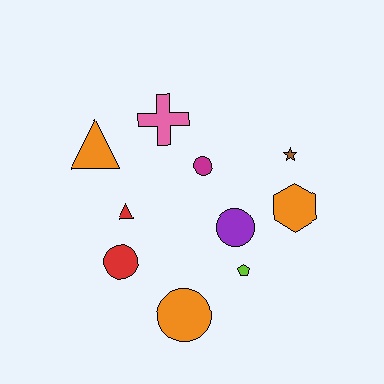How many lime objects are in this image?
There is 1 lime object.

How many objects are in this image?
There are 10 objects.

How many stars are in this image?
There is 1 star.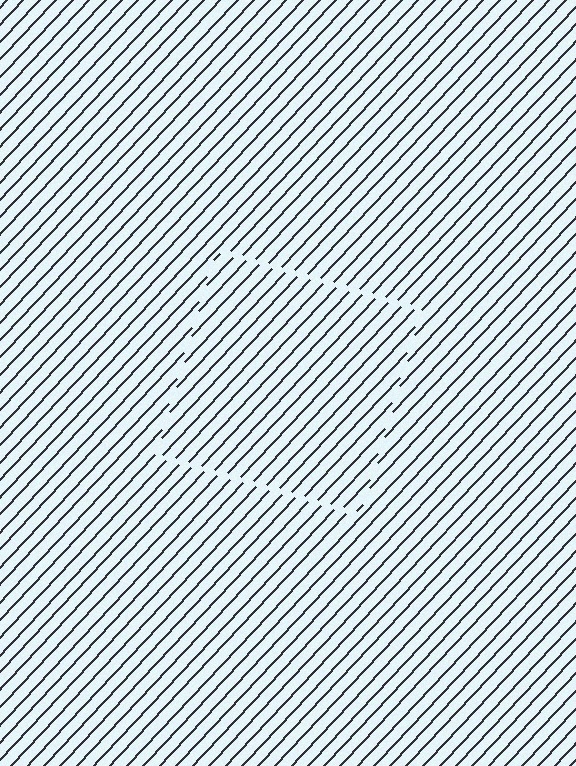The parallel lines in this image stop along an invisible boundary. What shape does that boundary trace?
An illusory square. The interior of the shape contains the same grating, shifted by half a period — the contour is defined by the phase discontinuity where line-ends from the inner and outer gratings abut.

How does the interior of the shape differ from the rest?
The interior of the shape contains the same grating, shifted by half a period — the contour is defined by the phase discontinuity where line-ends from the inner and outer gratings abut.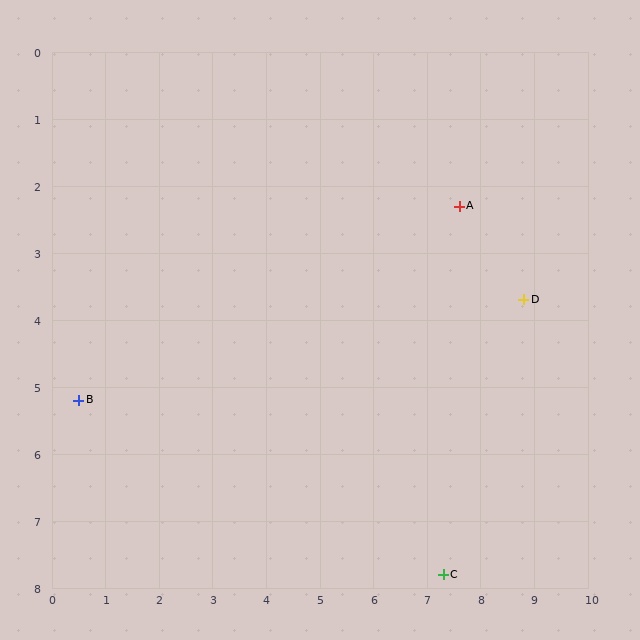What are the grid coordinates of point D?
Point D is at approximately (8.8, 3.7).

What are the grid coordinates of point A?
Point A is at approximately (7.6, 2.3).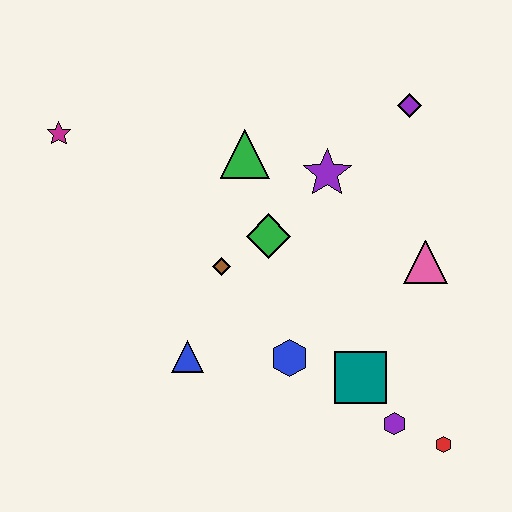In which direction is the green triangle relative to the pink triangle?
The green triangle is to the left of the pink triangle.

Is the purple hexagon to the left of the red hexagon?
Yes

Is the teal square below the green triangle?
Yes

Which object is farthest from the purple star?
The red hexagon is farthest from the purple star.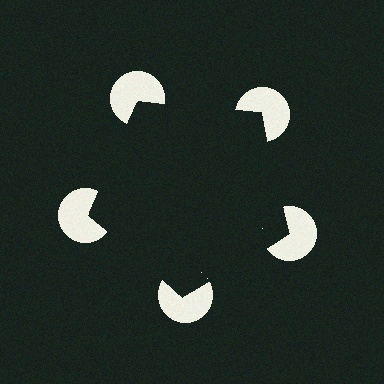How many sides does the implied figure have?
5 sides.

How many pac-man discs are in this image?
There are 5 — one at each vertex of the illusory pentagon.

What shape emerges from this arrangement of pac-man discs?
An illusory pentagon — its edges are inferred from the aligned wedge cuts in the pac-man discs, not physically drawn.